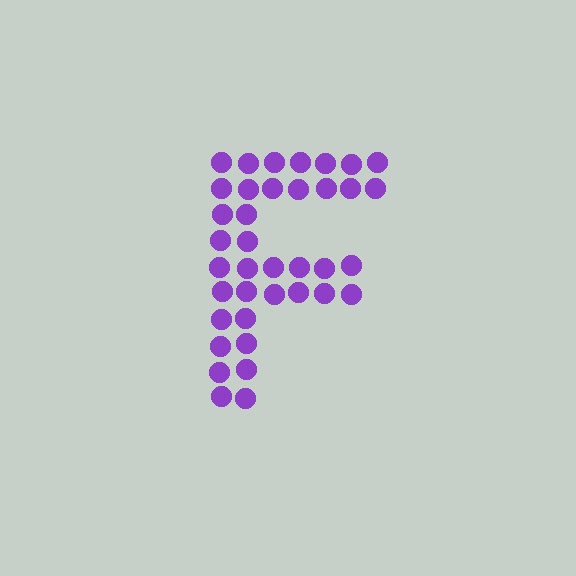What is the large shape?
The large shape is the letter F.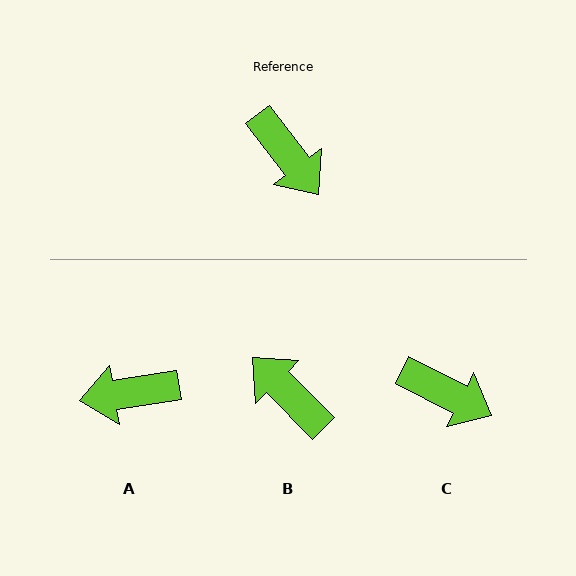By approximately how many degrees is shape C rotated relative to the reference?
Approximately 26 degrees counter-clockwise.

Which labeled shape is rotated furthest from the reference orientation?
B, about 172 degrees away.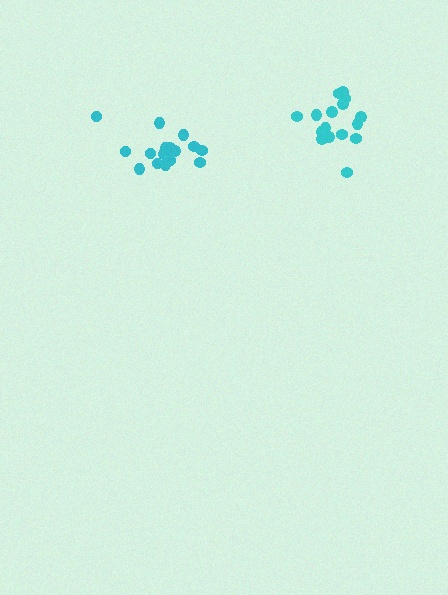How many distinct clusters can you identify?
There are 2 distinct clusters.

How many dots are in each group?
Group 1: 16 dots, Group 2: 16 dots (32 total).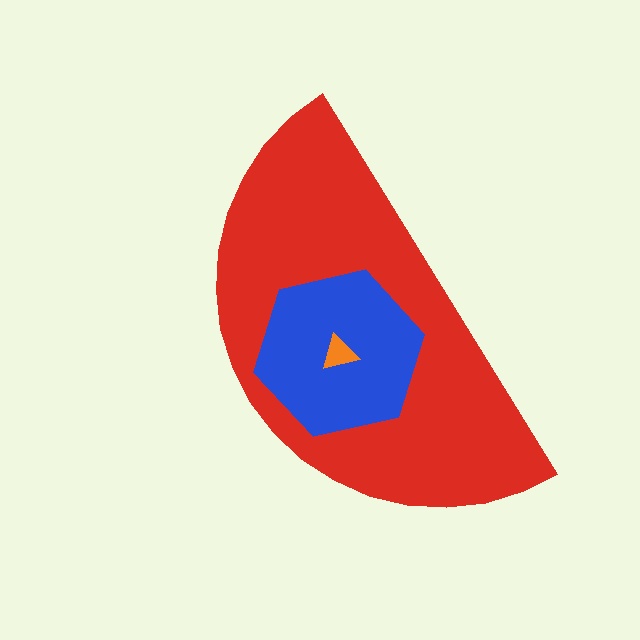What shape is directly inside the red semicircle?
The blue hexagon.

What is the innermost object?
The orange triangle.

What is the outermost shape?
The red semicircle.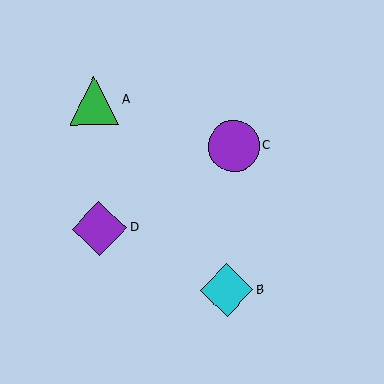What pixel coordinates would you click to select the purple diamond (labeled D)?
Click at (99, 229) to select the purple diamond D.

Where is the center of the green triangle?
The center of the green triangle is at (94, 101).